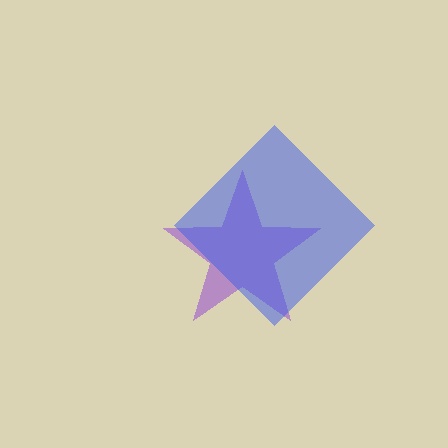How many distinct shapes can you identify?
There are 2 distinct shapes: a purple star, a blue diamond.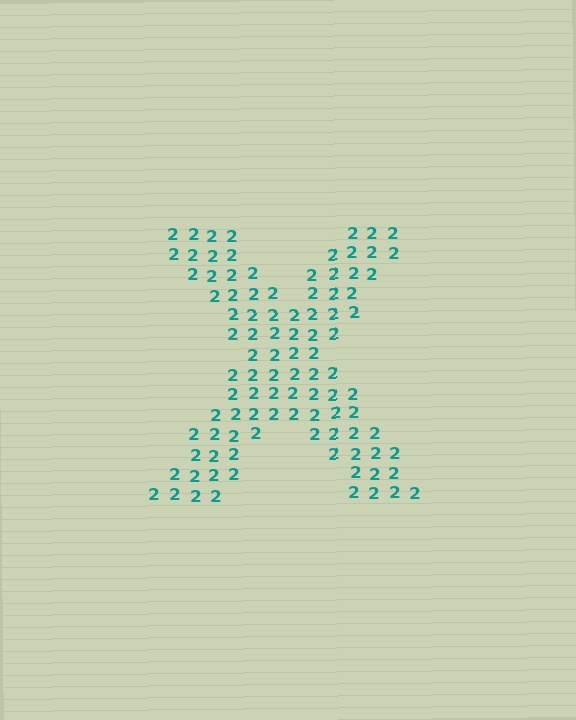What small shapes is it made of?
It is made of small digit 2's.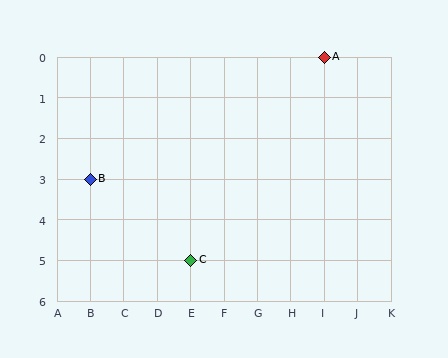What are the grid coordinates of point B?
Point B is at grid coordinates (B, 3).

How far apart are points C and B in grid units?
Points C and B are 3 columns and 2 rows apart (about 3.6 grid units diagonally).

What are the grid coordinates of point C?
Point C is at grid coordinates (E, 5).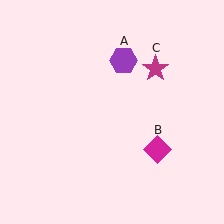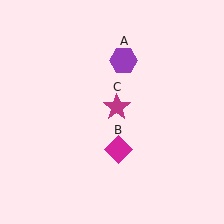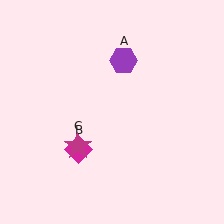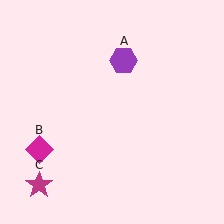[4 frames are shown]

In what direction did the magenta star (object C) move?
The magenta star (object C) moved down and to the left.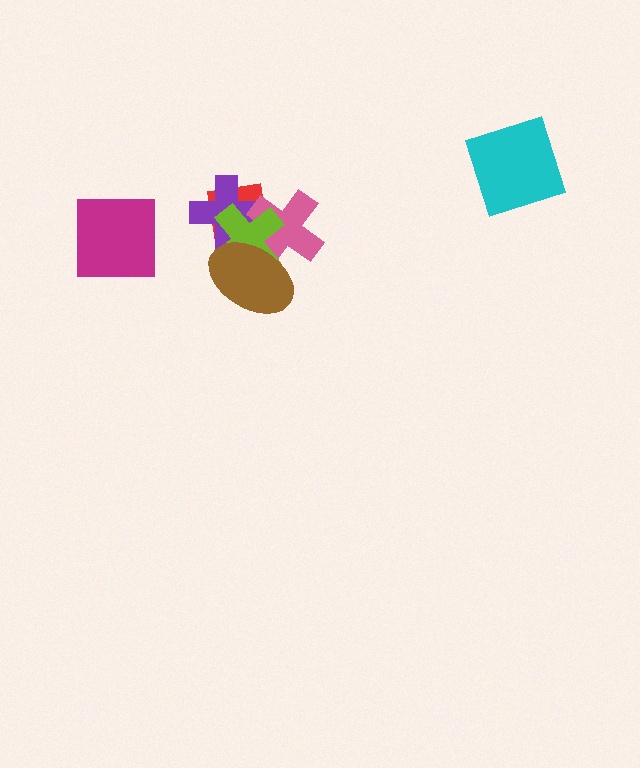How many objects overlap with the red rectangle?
4 objects overlap with the red rectangle.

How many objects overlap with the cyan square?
0 objects overlap with the cyan square.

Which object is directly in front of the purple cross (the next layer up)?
The pink cross is directly in front of the purple cross.